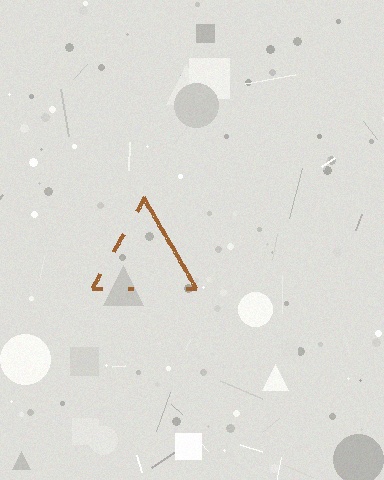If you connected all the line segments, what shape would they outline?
They would outline a triangle.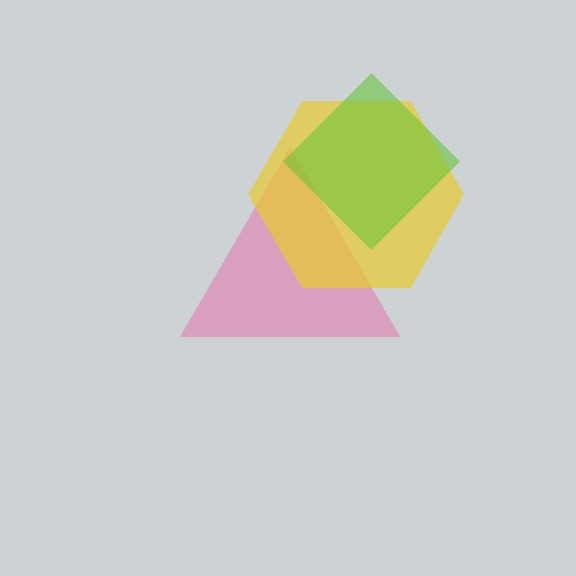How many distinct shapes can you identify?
There are 3 distinct shapes: a pink triangle, a yellow hexagon, a lime diamond.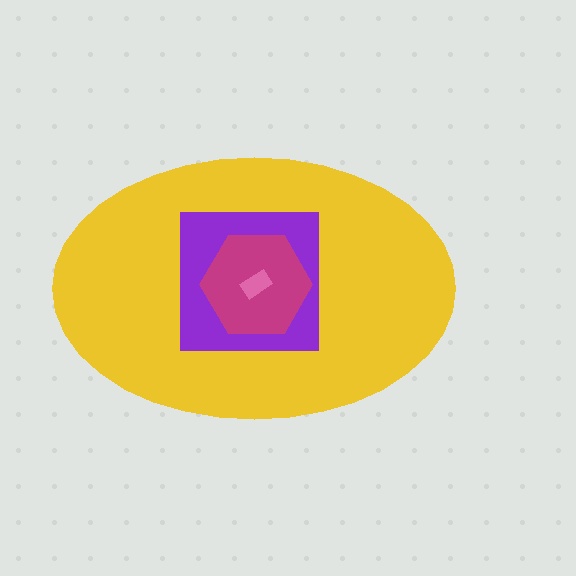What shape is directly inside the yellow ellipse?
The purple square.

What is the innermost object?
The pink rectangle.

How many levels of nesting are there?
4.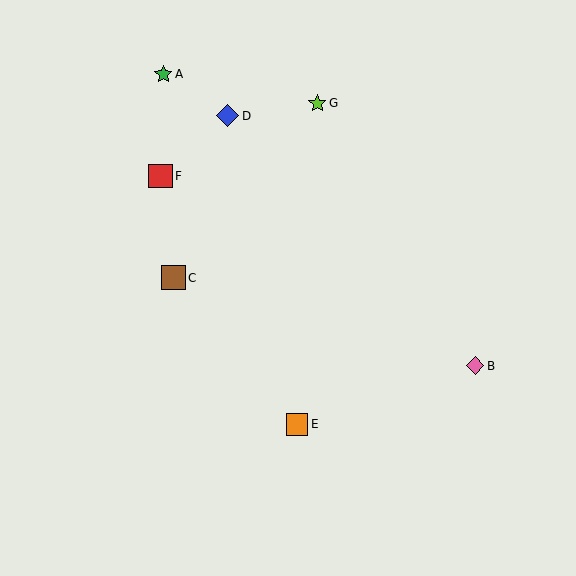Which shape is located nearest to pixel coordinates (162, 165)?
The red square (labeled F) at (160, 176) is nearest to that location.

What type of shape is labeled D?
Shape D is a blue diamond.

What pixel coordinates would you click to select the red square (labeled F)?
Click at (160, 176) to select the red square F.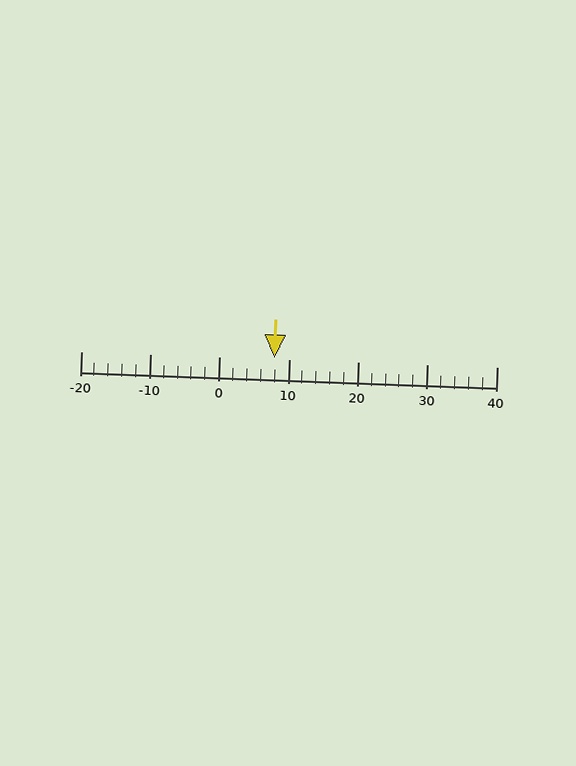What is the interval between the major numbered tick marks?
The major tick marks are spaced 10 units apart.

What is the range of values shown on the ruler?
The ruler shows values from -20 to 40.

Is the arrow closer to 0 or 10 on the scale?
The arrow is closer to 10.